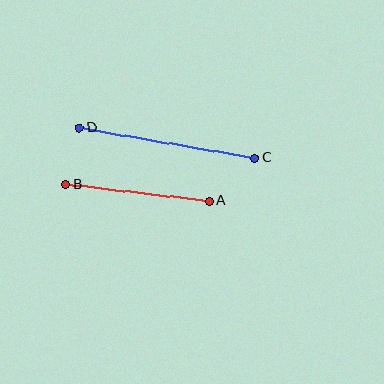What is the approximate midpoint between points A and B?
The midpoint is at approximately (137, 192) pixels.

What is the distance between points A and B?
The distance is approximately 145 pixels.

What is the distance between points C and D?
The distance is approximately 178 pixels.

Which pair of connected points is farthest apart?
Points C and D are farthest apart.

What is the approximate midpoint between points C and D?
The midpoint is at approximately (167, 143) pixels.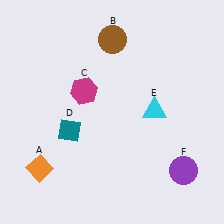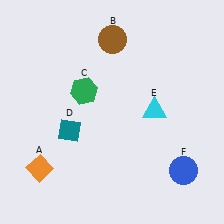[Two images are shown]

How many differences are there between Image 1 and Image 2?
There are 2 differences between the two images.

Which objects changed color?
C changed from magenta to green. F changed from purple to blue.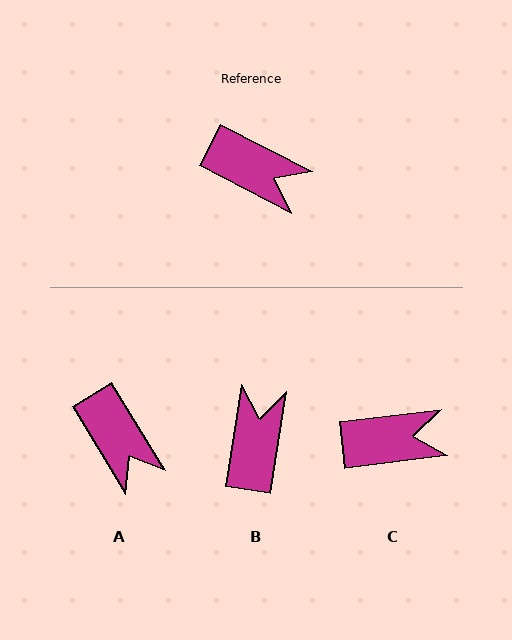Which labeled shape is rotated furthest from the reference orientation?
B, about 108 degrees away.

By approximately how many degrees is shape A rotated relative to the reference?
Approximately 32 degrees clockwise.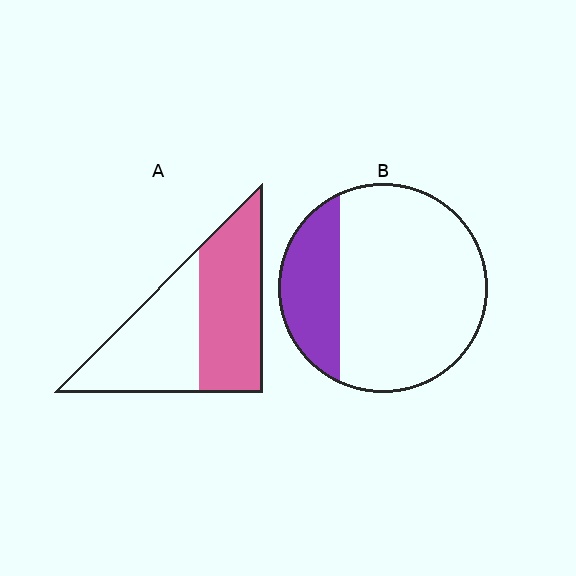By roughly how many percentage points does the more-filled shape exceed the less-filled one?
By roughly 25 percentage points (A over B).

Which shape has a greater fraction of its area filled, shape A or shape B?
Shape A.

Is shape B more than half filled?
No.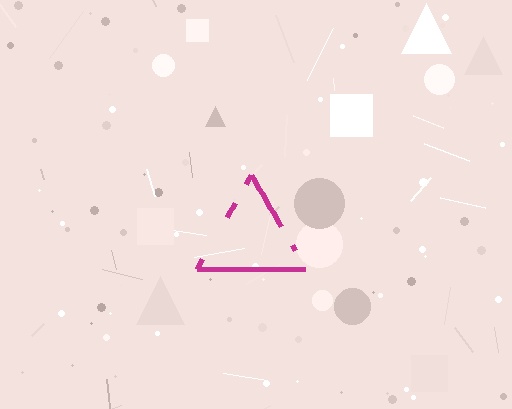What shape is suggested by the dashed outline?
The dashed outline suggests a triangle.